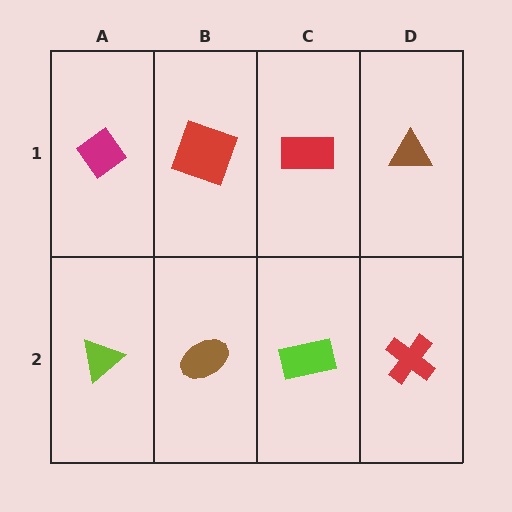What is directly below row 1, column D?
A red cross.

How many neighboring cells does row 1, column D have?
2.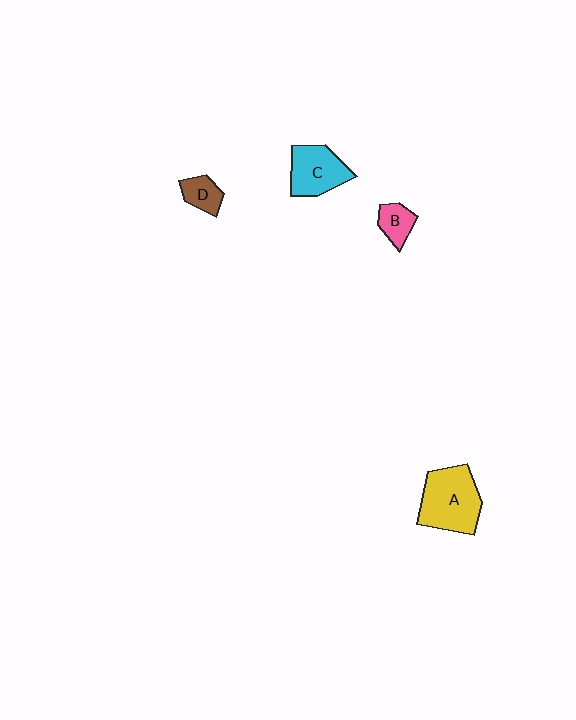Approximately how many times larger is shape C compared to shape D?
Approximately 2.1 times.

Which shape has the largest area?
Shape A (yellow).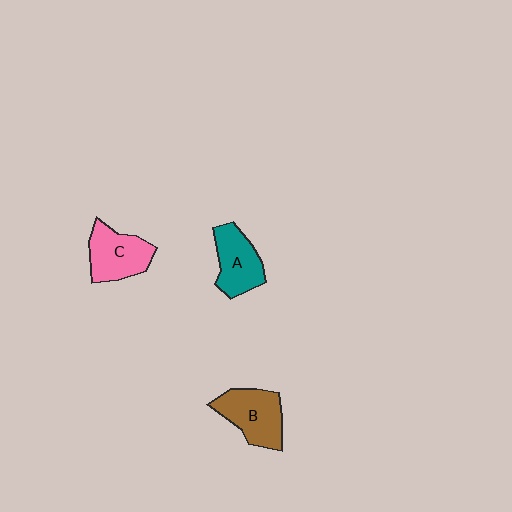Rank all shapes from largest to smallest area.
From largest to smallest: B (brown), C (pink), A (teal).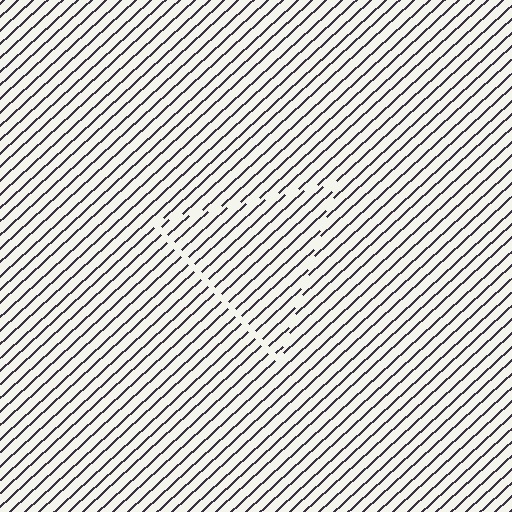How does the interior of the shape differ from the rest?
The interior of the shape contains the same grating, shifted by half a period — the contour is defined by the phase discontinuity where line-ends from the inner and outer gratings abut.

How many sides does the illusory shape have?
3 sides — the line-ends trace a triangle.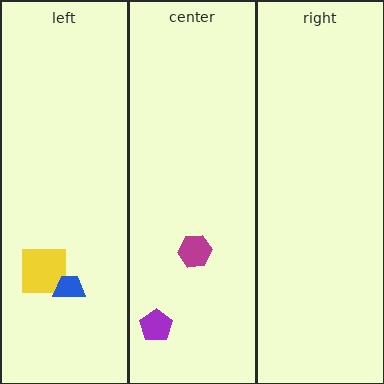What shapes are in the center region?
The magenta hexagon, the purple pentagon.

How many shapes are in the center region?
2.